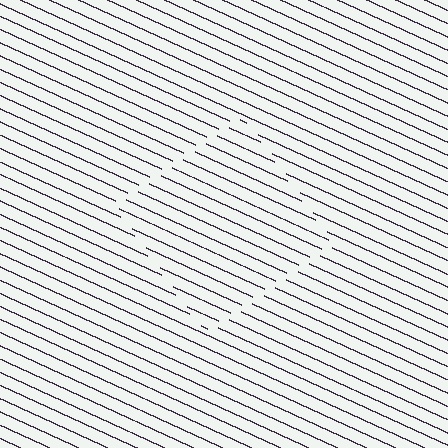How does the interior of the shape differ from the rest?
The interior of the shape contains the same grating, shifted by half a period — the contour is defined by the phase discontinuity where line-ends from the inner and outer gratings abut.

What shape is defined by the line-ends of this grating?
An illusory square. The interior of the shape contains the same grating, shifted by half a period — the contour is defined by the phase discontinuity where line-ends from the inner and outer gratings abut.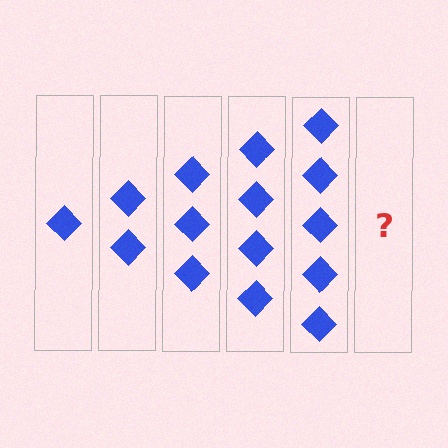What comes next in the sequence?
The next element should be 6 diamonds.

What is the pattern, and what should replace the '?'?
The pattern is that each step adds one more diamond. The '?' should be 6 diamonds.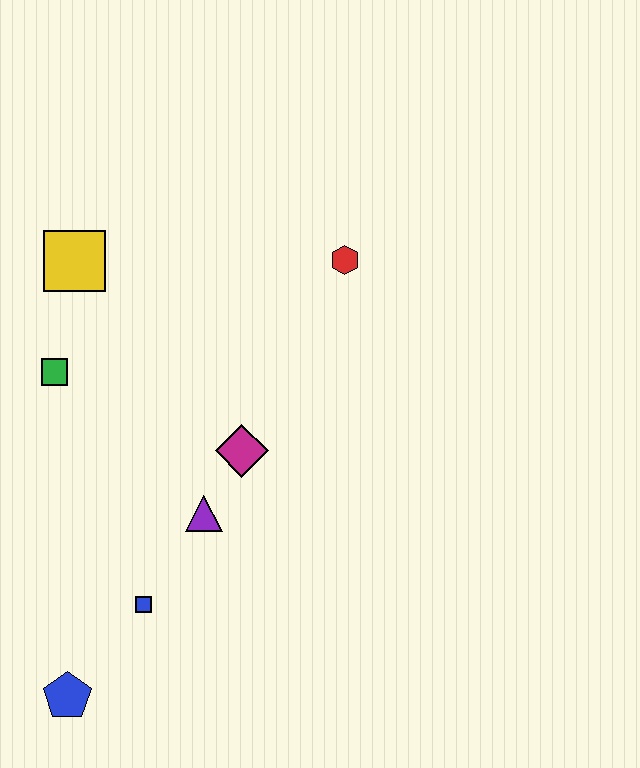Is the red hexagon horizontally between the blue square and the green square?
No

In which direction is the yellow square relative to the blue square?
The yellow square is above the blue square.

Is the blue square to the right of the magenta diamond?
No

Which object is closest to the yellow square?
The green square is closest to the yellow square.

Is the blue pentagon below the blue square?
Yes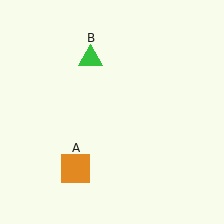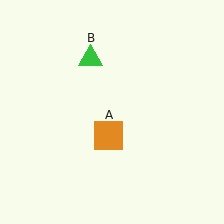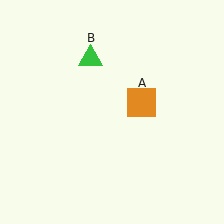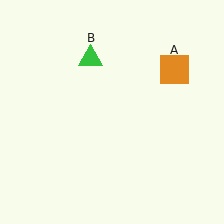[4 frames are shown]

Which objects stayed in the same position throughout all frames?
Green triangle (object B) remained stationary.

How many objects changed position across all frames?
1 object changed position: orange square (object A).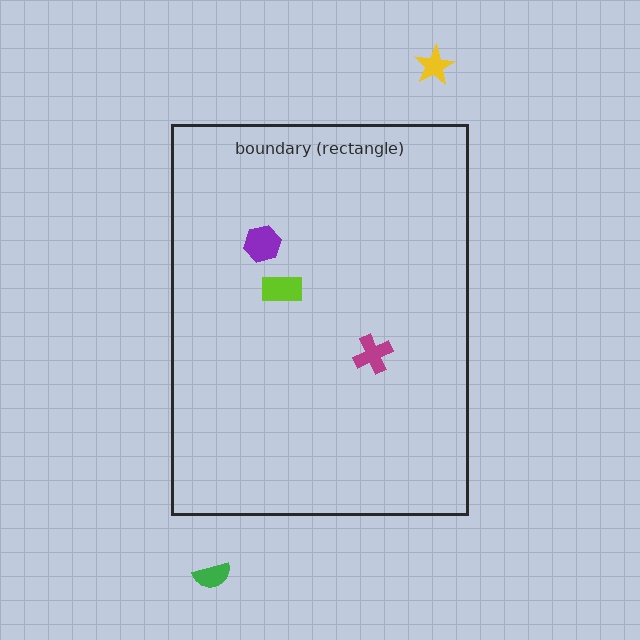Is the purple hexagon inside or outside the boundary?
Inside.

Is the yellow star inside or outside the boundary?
Outside.